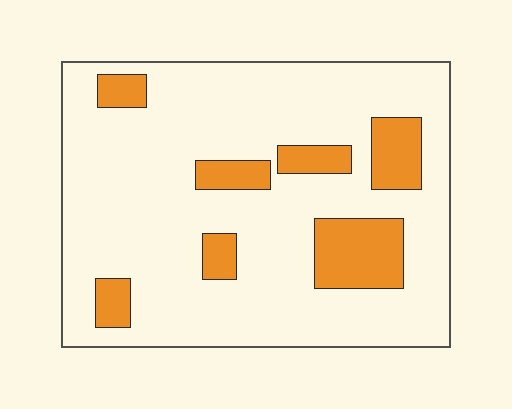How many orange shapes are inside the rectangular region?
7.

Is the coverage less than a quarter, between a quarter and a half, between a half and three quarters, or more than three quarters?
Less than a quarter.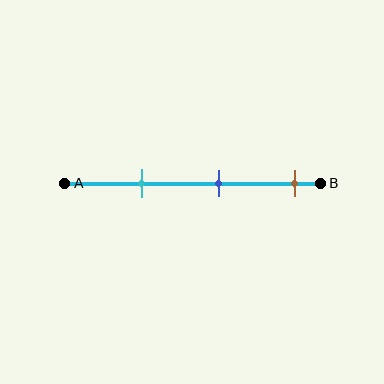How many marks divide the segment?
There are 3 marks dividing the segment.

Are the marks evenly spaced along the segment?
Yes, the marks are approximately evenly spaced.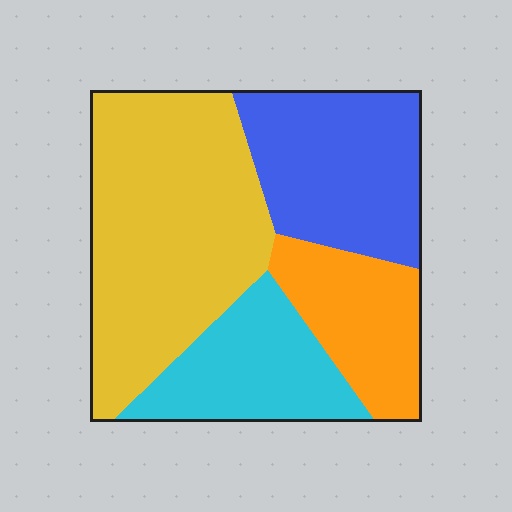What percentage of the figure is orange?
Orange takes up about one sixth (1/6) of the figure.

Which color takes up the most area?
Yellow, at roughly 40%.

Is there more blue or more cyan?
Blue.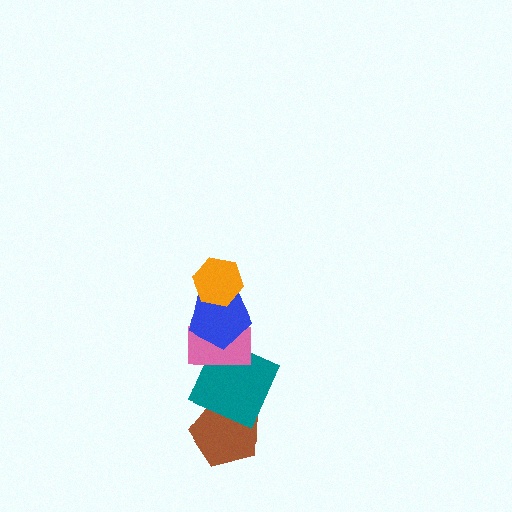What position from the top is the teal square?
The teal square is 4th from the top.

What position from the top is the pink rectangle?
The pink rectangle is 3rd from the top.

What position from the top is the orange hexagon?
The orange hexagon is 1st from the top.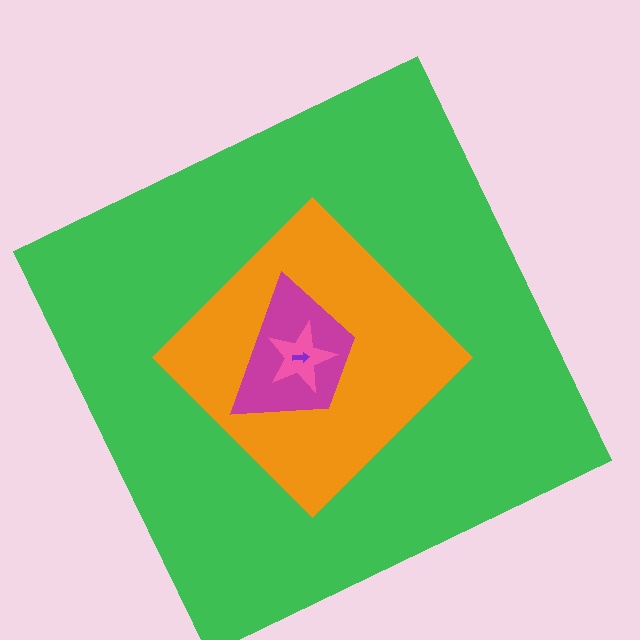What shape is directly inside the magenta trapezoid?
The pink star.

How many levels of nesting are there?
5.